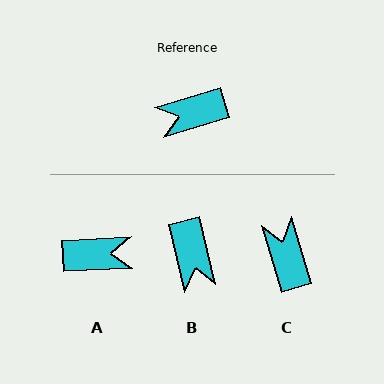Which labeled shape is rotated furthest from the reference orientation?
A, about 166 degrees away.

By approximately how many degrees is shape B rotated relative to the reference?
Approximately 86 degrees counter-clockwise.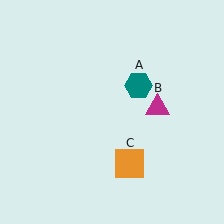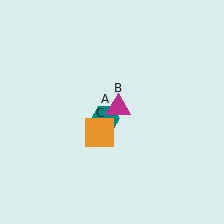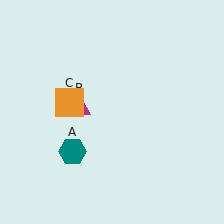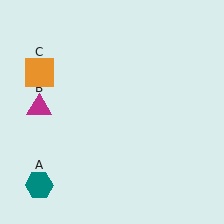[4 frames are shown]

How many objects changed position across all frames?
3 objects changed position: teal hexagon (object A), magenta triangle (object B), orange square (object C).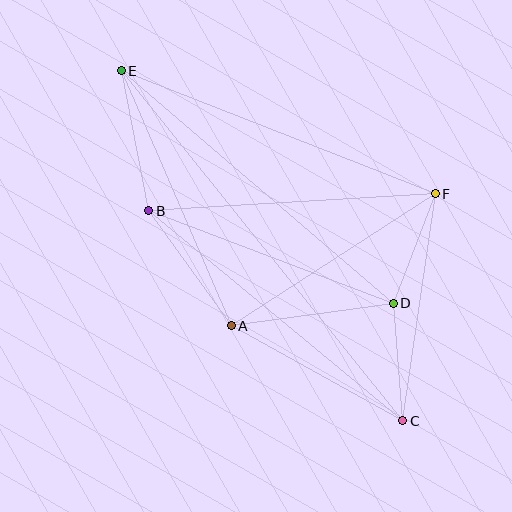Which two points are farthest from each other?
Points C and E are farthest from each other.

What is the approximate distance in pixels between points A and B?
The distance between A and B is approximately 142 pixels.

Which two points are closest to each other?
Points D and F are closest to each other.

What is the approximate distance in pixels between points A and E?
The distance between A and E is approximately 278 pixels.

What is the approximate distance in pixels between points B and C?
The distance between B and C is approximately 330 pixels.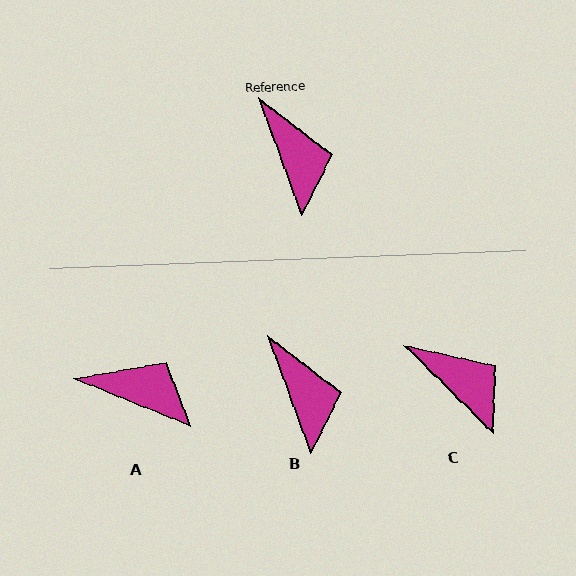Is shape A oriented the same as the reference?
No, it is off by about 48 degrees.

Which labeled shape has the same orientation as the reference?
B.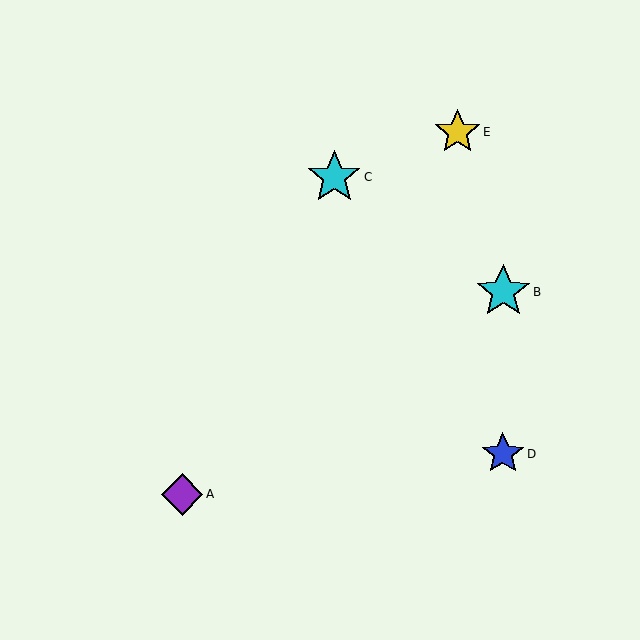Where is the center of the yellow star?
The center of the yellow star is at (457, 132).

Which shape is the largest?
The cyan star (labeled B) is the largest.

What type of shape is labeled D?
Shape D is a blue star.